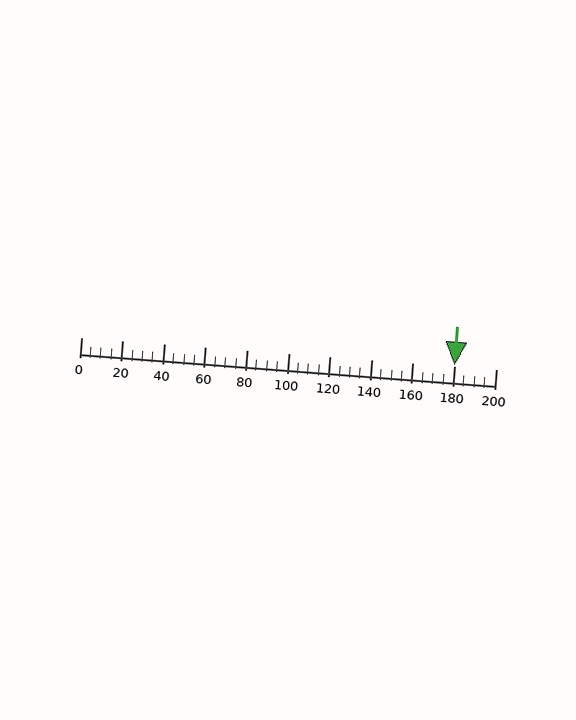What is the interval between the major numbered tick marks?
The major tick marks are spaced 20 units apart.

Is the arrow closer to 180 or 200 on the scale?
The arrow is closer to 180.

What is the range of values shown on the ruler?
The ruler shows values from 0 to 200.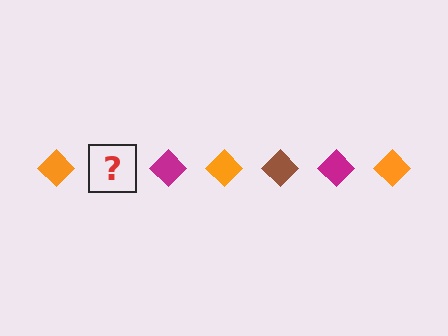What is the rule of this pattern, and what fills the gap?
The rule is that the pattern cycles through orange, brown, magenta diamonds. The gap should be filled with a brown diamond.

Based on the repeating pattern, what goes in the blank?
The blank should be a brown diamond.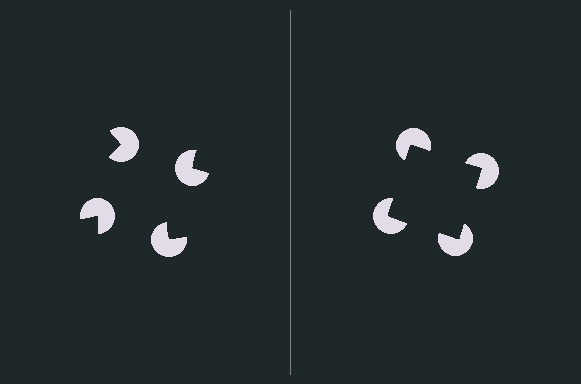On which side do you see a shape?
An illusory square appears on the right side. On the left side the wedge cuts are rotated, so no coherent shape forms.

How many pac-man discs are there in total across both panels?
8 — 4 on each side.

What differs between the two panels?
The pac-man discs are positioned identically on both sides; only the wedge orientations differ. On the right they align to a square; on the left they are misaligned.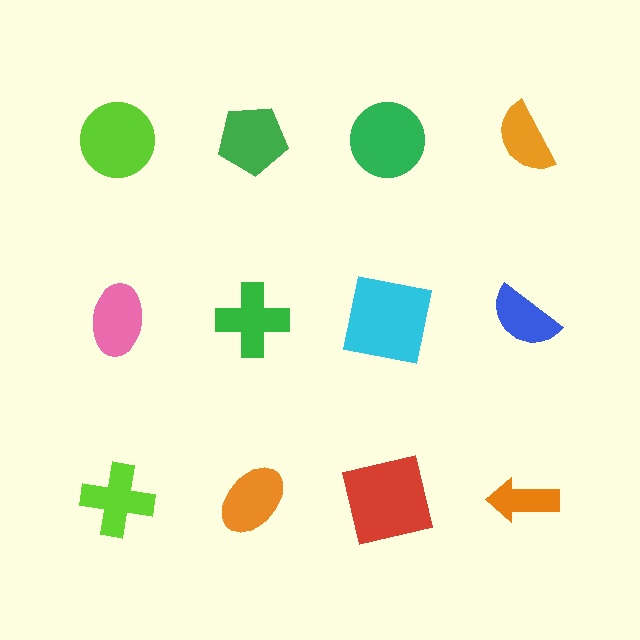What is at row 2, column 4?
A blue semicircle.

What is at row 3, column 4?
An orange arrow.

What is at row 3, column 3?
A red square.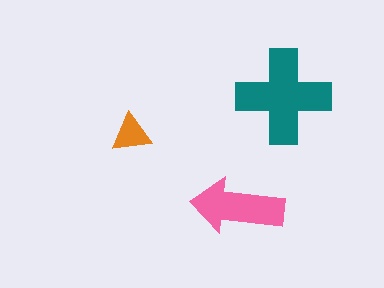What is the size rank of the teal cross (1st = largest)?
1st.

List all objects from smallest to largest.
The orange triangle, the pink arrow, the teal cross.